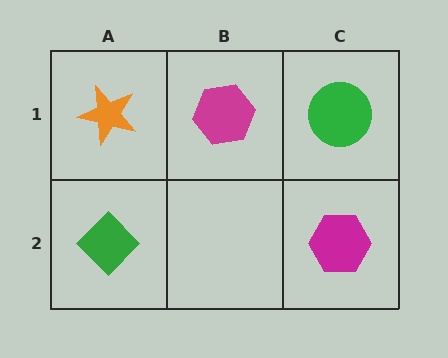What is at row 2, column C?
A magenta hexagon.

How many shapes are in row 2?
2 shapes.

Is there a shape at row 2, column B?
No, that cell is empty.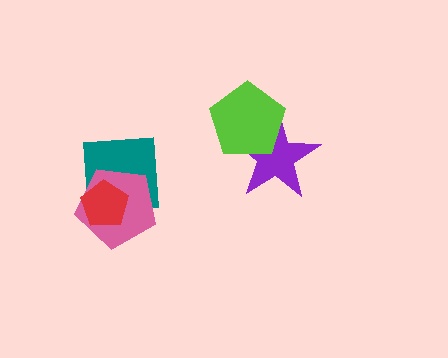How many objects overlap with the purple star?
1 object overlaps with the purple star.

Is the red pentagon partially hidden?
No, no other shape covers it.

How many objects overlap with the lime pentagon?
1 object overlaps with the lime pentagon.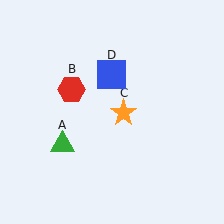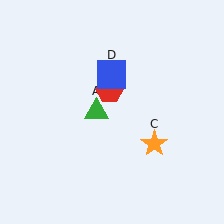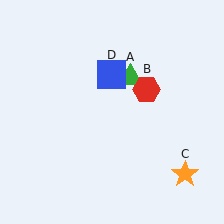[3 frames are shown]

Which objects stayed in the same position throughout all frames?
Blue square (object D) remained stationary.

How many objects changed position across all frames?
3 objects changed position: green triangle (object A), red hexagon (object B), orange star (object C).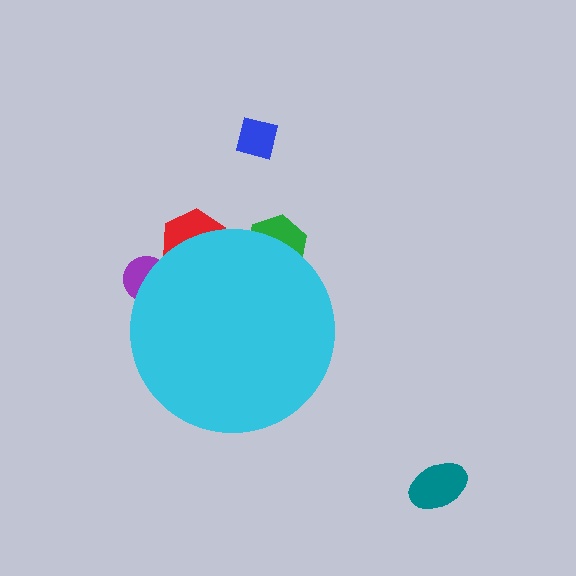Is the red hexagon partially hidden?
Yes, the red hexagon is partially hidden behind the cyan circle.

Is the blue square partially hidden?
No, the blue square is fully visible.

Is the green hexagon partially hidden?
Yes, the green hexagon is partially hidden behind the cyan circle.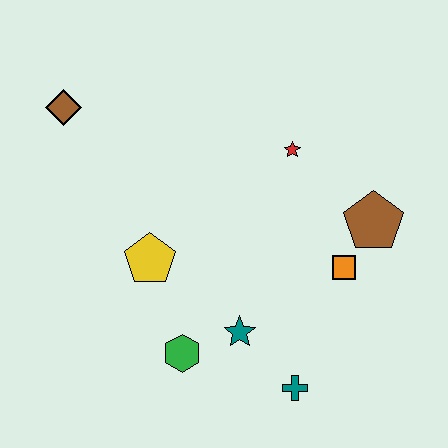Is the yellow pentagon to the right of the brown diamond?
Yes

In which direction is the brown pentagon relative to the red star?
The brown pentagon is to the right of the red star.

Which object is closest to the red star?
The brown pentagon is closest to the red star.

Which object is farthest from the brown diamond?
The teal cross is farthest from the brown diamond.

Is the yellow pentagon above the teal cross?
Yes